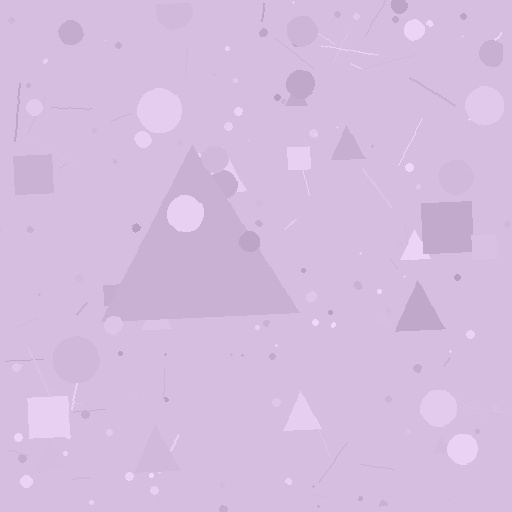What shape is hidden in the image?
A triangle is hidden in the image.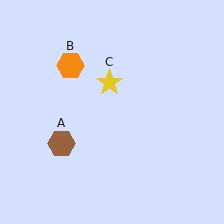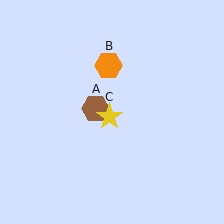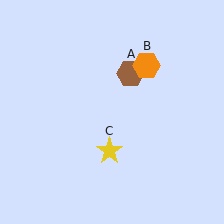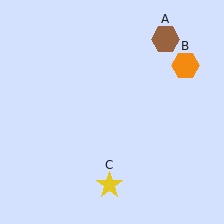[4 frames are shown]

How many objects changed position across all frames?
3 objects changed position: brown hexagon (object A), orange hexagon (object B), yellow star (object C).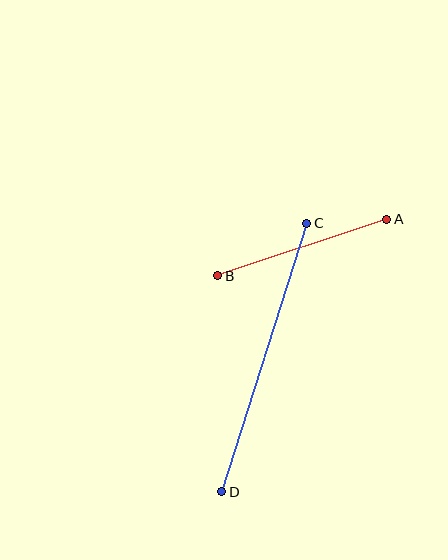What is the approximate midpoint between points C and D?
The midpoint is at approximately (264, 358) pixels.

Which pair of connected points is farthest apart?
Points C and D are farthest apart.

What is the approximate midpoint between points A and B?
The midpoint is at approximately (302, 248) pixels.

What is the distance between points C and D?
The distance is approximately 282 pixels.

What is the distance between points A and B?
The distance is approximately 178 pixels.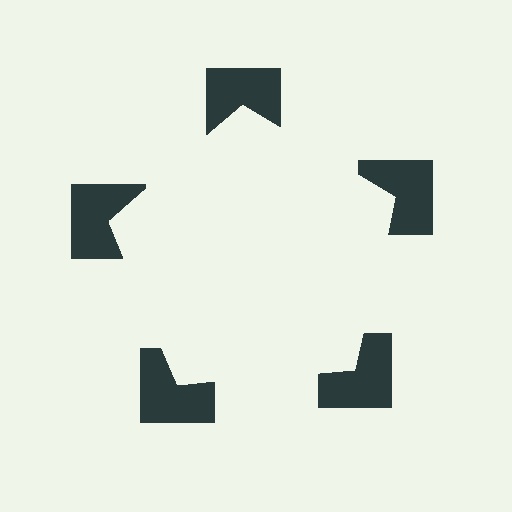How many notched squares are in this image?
There are 5 — one at each vertex of the illusory pentagon.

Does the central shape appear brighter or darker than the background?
It typically appears slightly brighter than the background, even though no actual brightness change is drawn.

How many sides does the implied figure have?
5 sides.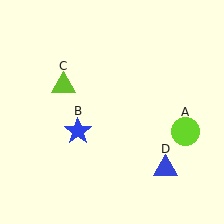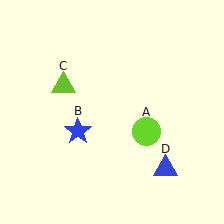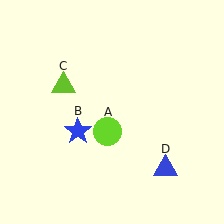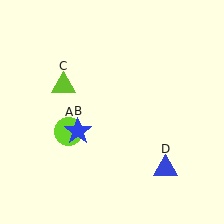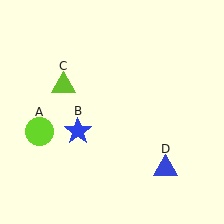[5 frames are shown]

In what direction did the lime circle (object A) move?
The lime circle (object A) moved left.